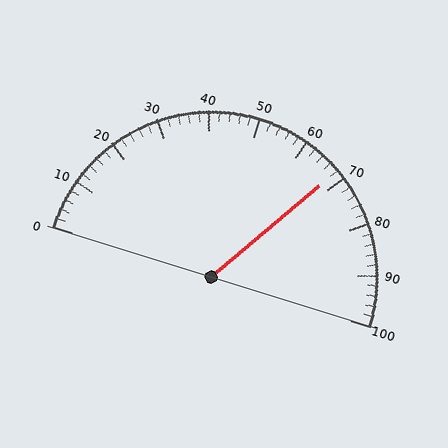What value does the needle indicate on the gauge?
The needle indicates approximately 68.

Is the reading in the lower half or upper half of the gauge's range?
The reading is in the upper half of the range (0 to 100).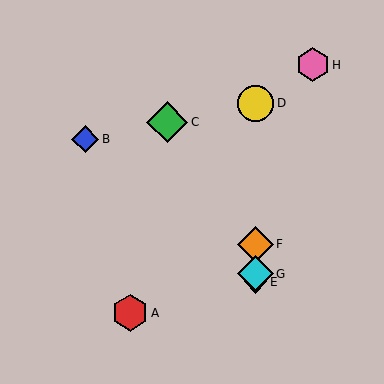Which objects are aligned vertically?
Objects D, E, F, G are aligned vertically.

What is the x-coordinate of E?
Object E is at x≈255.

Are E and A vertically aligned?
No, E is at x≈255 and A is at x≈130.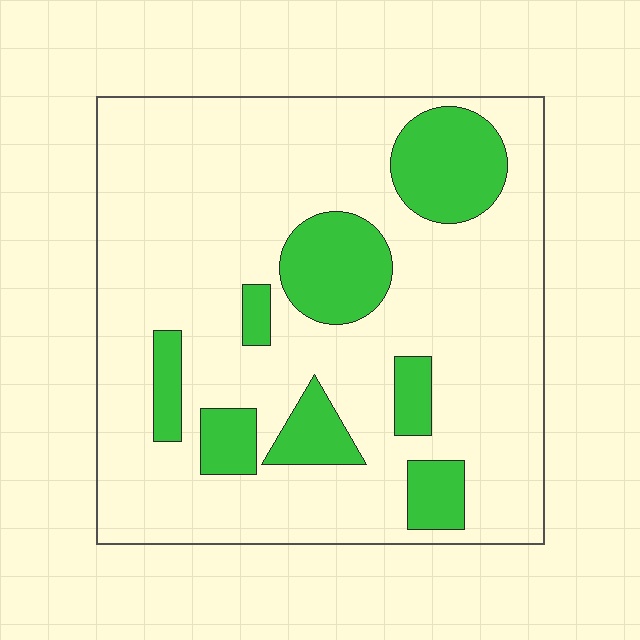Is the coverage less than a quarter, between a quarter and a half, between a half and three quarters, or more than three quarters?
Less than a quarter.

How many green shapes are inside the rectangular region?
8.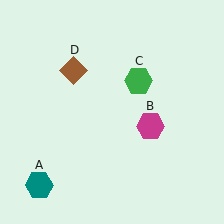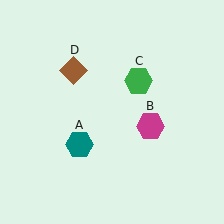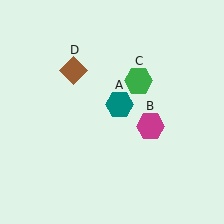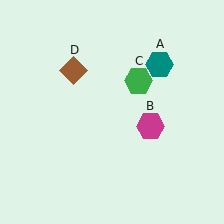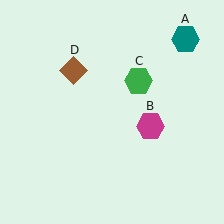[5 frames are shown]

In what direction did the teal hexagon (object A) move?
The teal hexagon (object A) moved up and to the right.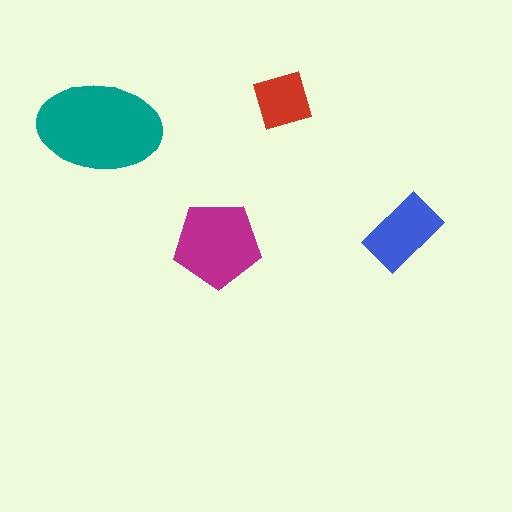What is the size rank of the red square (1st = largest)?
4th.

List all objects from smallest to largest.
The red square, the blue rectangle, the magenta pentagon, the teal ellipse.